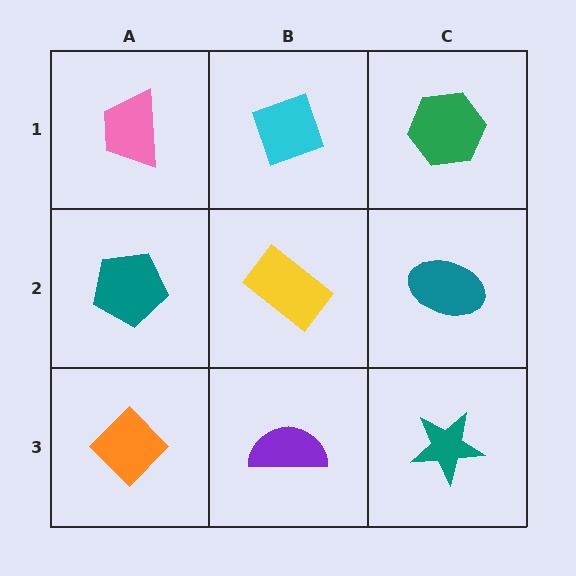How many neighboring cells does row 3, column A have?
2.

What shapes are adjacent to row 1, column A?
A teal pentagon (row 2, column A), a cyan diamond (row 1, column B).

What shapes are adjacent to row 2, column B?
A cyan diamond (row 1, column B), a purple semicircle (row 3, column B), a teal pentagon (row 2, column A), a teal ellipse (row 2, column C).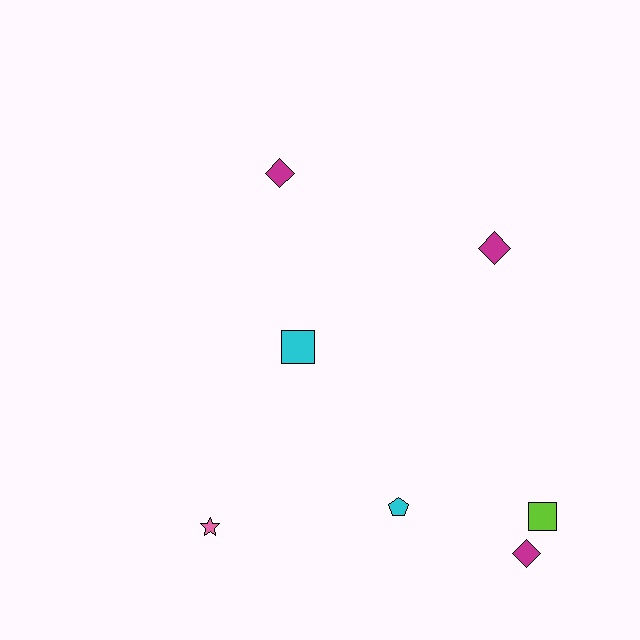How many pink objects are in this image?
There is 1 pink object.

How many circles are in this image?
There are no circles.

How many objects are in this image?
There are 7 objects.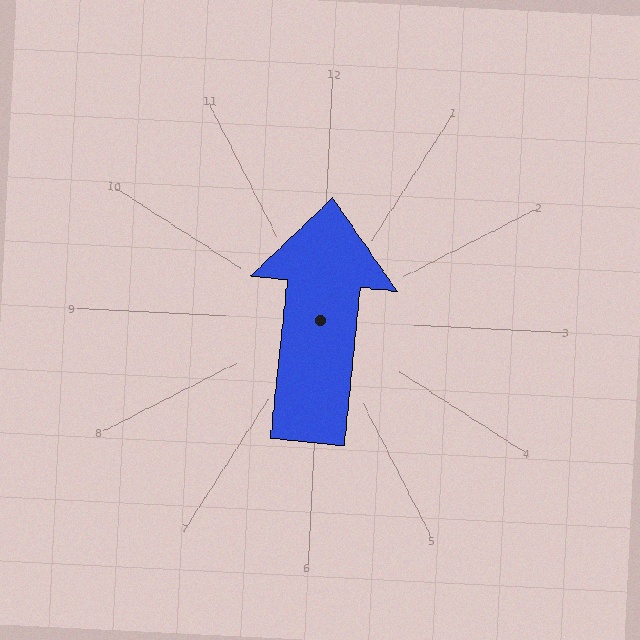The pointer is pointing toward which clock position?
Roughly 12 o'clock.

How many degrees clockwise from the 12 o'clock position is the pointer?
Approximately 3 degrees.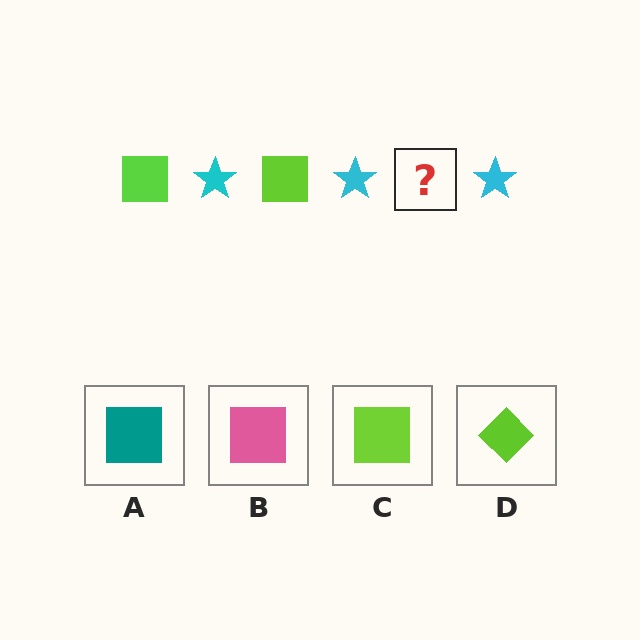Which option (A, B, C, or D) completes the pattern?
C.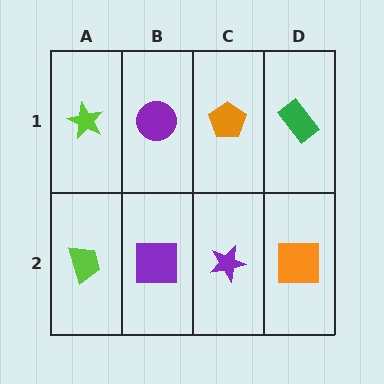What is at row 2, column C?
A purple star.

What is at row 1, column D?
A green rectangle.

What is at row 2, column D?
An orange square.